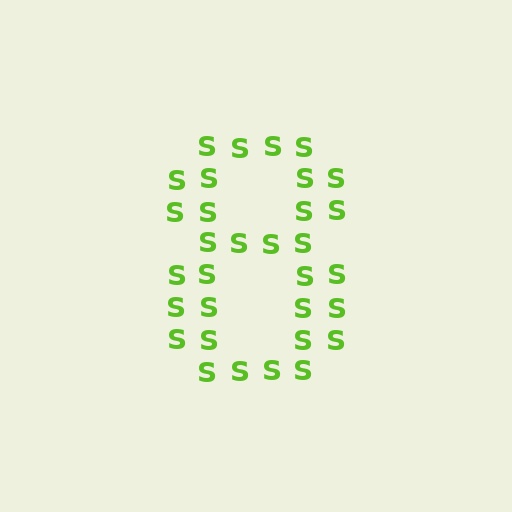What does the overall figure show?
The overall figure shows the digit 8.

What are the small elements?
The small elements are letter S's.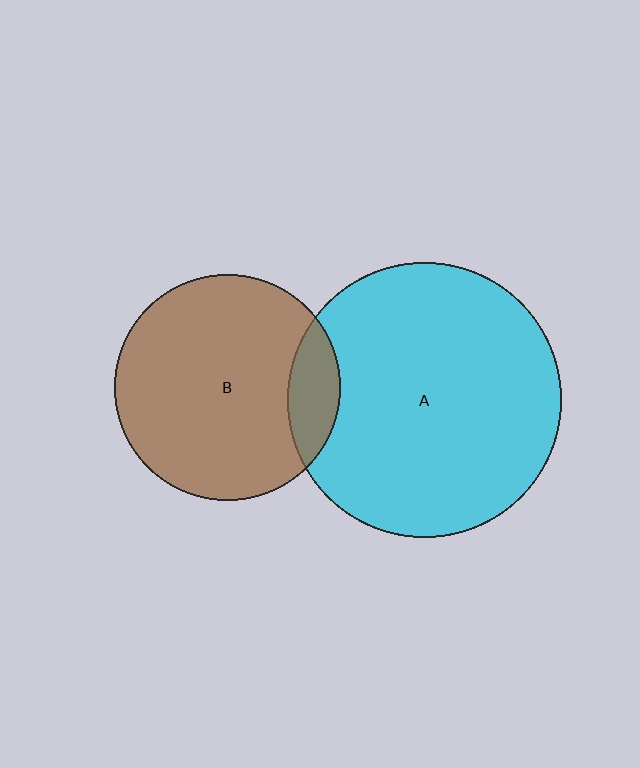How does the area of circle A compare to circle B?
Approximately 1.5 times.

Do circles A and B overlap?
Yes.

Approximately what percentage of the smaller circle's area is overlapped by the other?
Approximately 15%.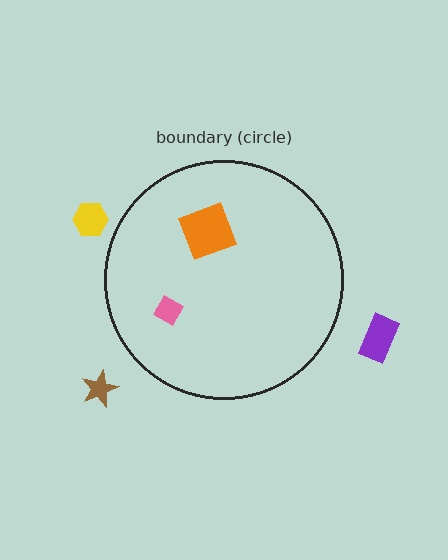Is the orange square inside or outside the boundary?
Inside.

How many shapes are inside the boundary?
2 inside, 3 outside.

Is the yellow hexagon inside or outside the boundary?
Outside.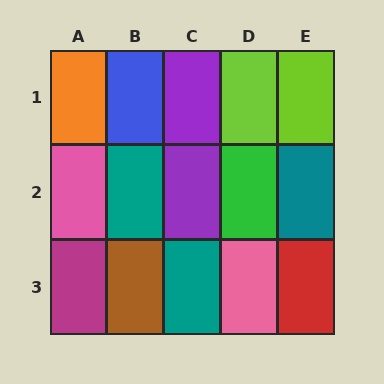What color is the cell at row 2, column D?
Green.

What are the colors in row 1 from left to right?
Orange, blue, purple, lime, lime.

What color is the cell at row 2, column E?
Teal.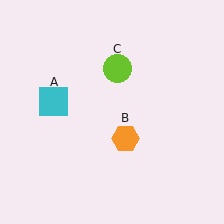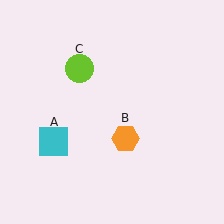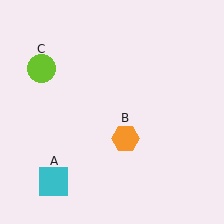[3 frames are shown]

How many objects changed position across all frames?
2 objects changed position: cyan square (object A), lime circle (object C).